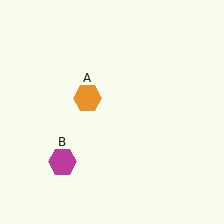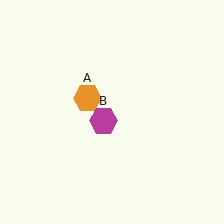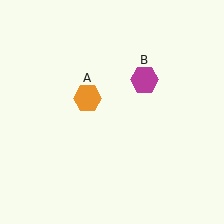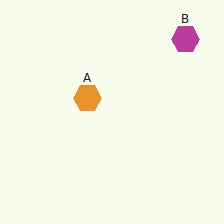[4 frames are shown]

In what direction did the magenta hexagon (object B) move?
The magenta hexagon (object B) moved up and to the right.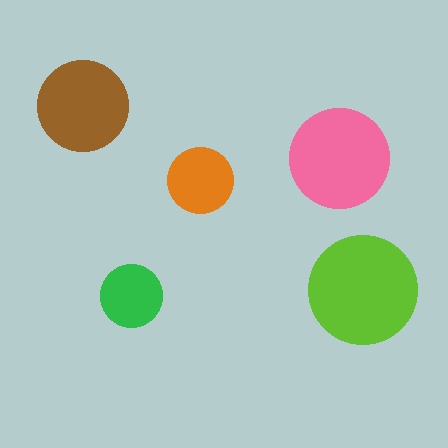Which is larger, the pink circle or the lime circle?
The lime one.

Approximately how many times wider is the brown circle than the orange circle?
About 1.5 times wider.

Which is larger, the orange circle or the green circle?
The orange one.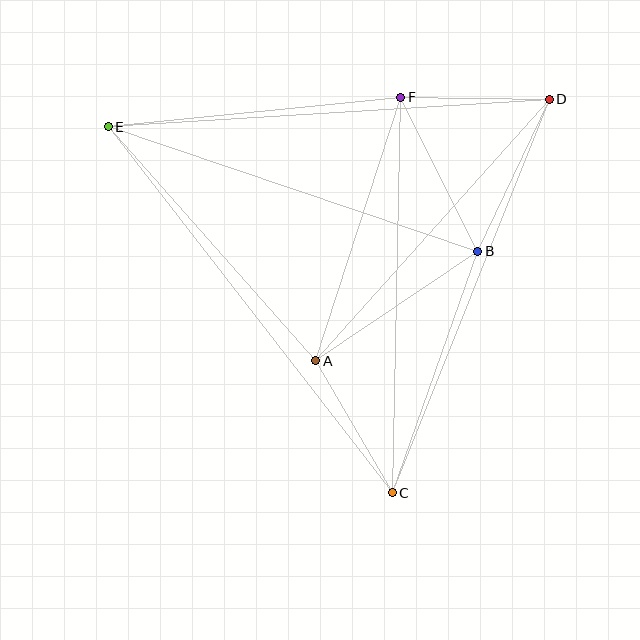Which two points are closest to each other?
Points D and F are closest to each other.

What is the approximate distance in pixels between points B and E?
The distance between B and E is approximately 390 pixels.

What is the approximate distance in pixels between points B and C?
The distance between B and C is approximately 256 pixels.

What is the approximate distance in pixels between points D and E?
The distance between D and E is approximately 442 pixels.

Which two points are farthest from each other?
Points C and E are farthest from each other.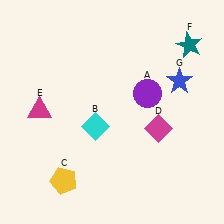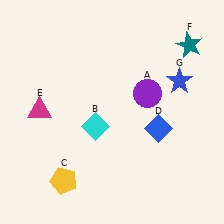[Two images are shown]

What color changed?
The diamond (D) changed from magenta in Image 1 to blue in Image 2.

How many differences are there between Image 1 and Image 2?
There is 1 difference between the two images.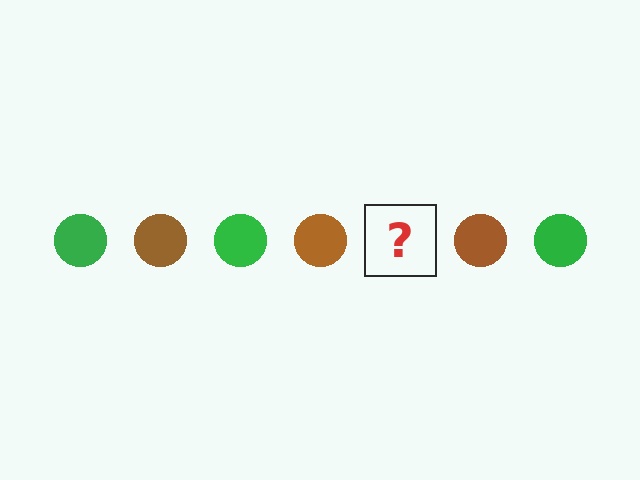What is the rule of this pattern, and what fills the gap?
The rule is that the pattern cycles through green, brown circles. The gap should be filled with a green circle.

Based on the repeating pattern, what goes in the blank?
The blank should be a green circle.